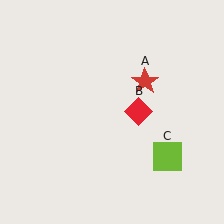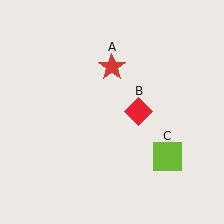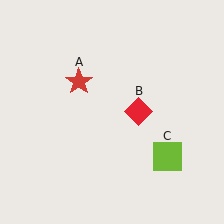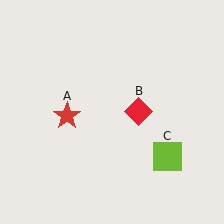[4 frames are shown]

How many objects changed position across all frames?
1 object changed position: red star (object A).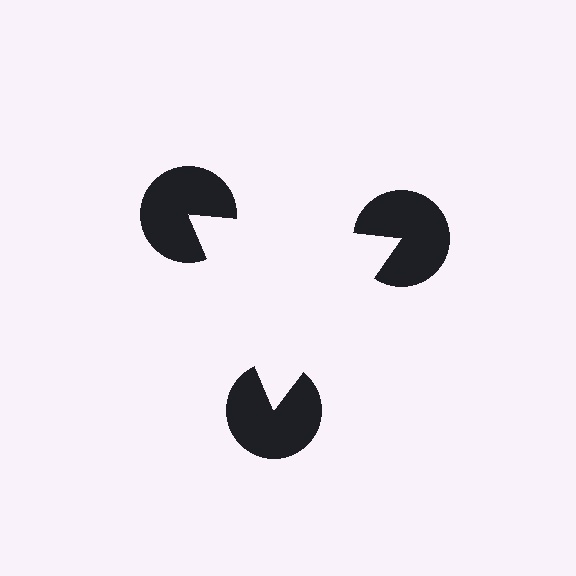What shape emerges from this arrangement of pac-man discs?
An illusory triangle — its edges are inferred from the aligned wedge cuts in the pac-man discs, not physically drawn.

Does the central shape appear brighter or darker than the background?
It typically appears slightly brighter than the background, even though no actual brightness change is drawn.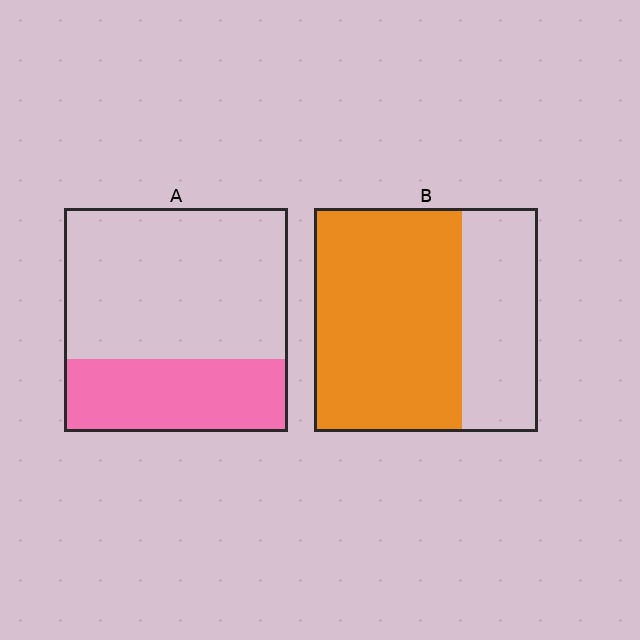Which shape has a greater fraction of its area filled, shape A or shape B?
Shape B.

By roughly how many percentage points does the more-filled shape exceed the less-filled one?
By roughly 35 percentage points (B over A).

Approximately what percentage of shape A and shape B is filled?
A is approximately 35% and B is approximately 65%.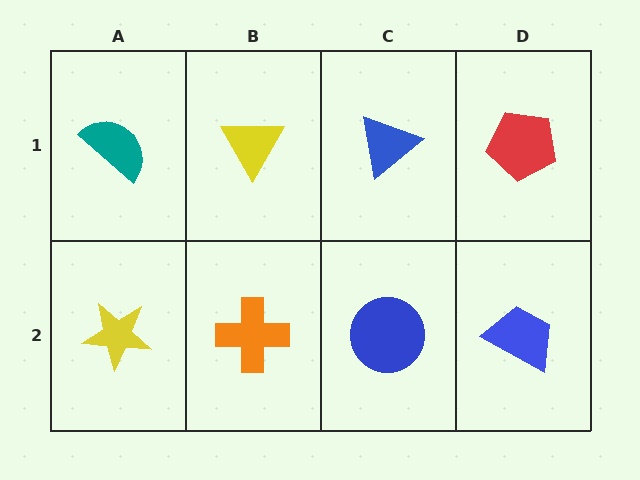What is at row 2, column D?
A blue trapezoid.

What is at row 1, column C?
A blue triangle.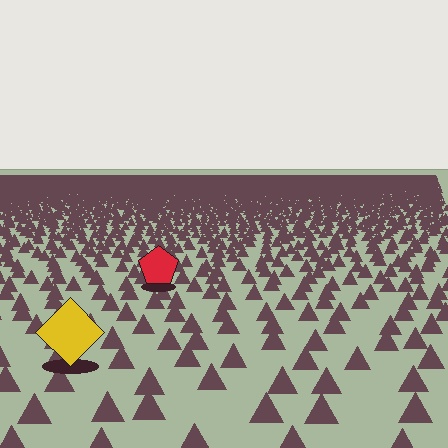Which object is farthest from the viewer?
The red pentagon is farthest from the viewer. It appears smaller and the ground texture around it is denser.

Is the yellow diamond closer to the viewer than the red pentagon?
Yes. The yellow diamond is closer — you can tell from the texture gradient: the ground texture is coarser near it.